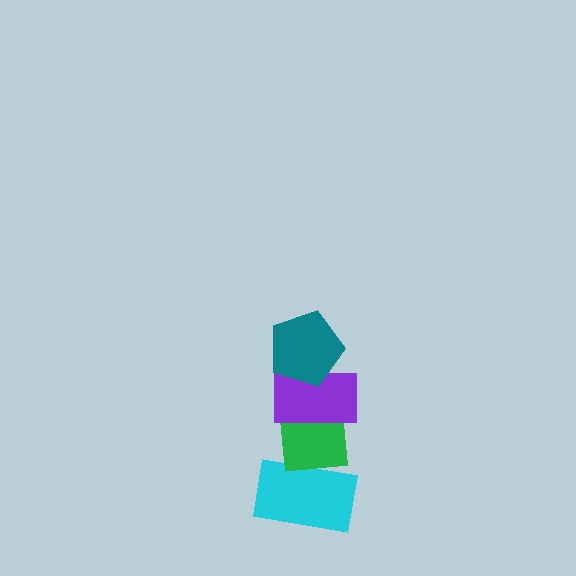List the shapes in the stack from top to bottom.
From top to bottom: the teal pentagon, the purple rectangle, the green square, the cyan rectangle.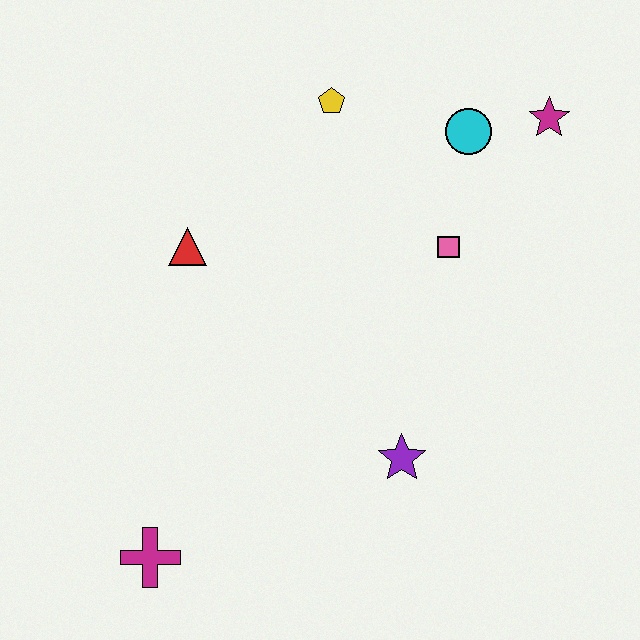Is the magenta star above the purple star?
Yes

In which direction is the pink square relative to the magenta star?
The pink square is below the magenta star.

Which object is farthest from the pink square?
The magenta cross is farthest from the pink square.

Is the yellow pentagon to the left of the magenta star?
Yes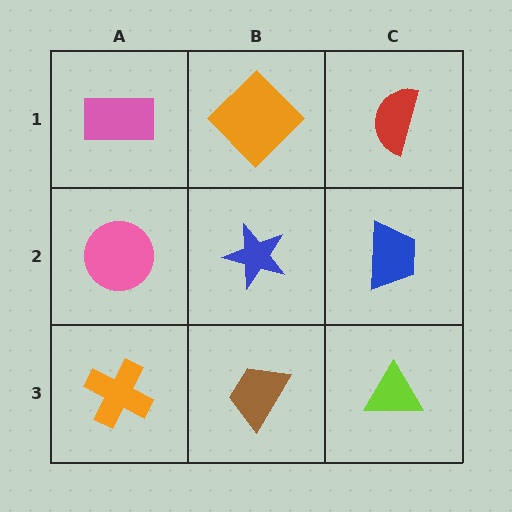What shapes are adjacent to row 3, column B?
A blue star (row 2, column B), an orange cross (row 3, column A), a lime triangle (row 3, column C).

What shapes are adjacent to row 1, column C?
A blue trapezoid (row 2, column C), an orange diamond (row 1, column B).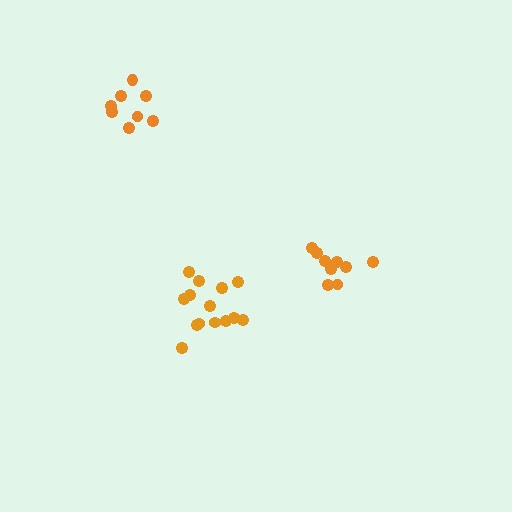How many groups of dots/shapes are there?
There are 3 groups.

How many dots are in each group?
Group 1: 9 dots, Group 2: 14 dots, Group 3: 8 dots (31 total).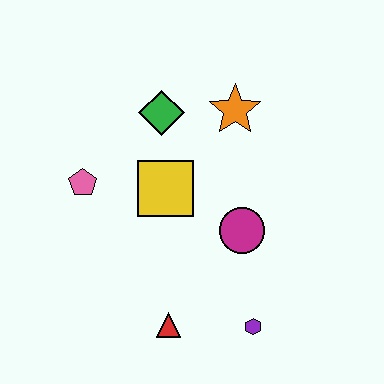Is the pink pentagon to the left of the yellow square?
Yes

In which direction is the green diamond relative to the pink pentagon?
The green diamond is to the right of the pink pentagon.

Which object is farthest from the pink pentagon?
The purple hexagon is farthest from the pink pentagon.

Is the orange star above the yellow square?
Yes